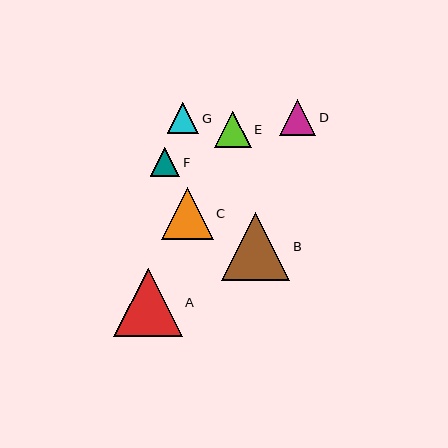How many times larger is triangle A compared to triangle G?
Triangle A is approximately 2.2 times the size of triangle G.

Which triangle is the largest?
Triangle B is the largest with a size of approximately 68 pixels.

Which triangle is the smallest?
Triangle F is the smallest with a size of approximately 29 pixels.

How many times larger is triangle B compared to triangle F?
Triangle B is approximately 2.3 times the size of triangle F.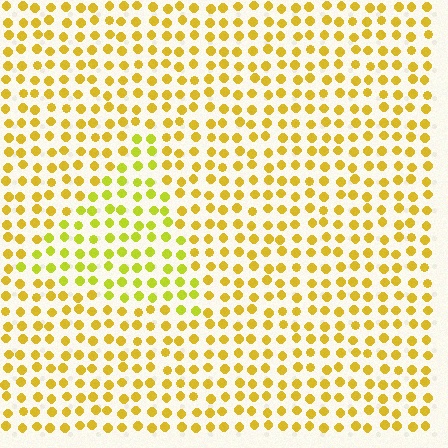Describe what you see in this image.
The image is filled with small yellow elements in a uniform arrangement. A triangle-shaped region is visible where the elements are tinted to a slightly different hue, forming a subtle color boundary.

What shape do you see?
I see a triangle.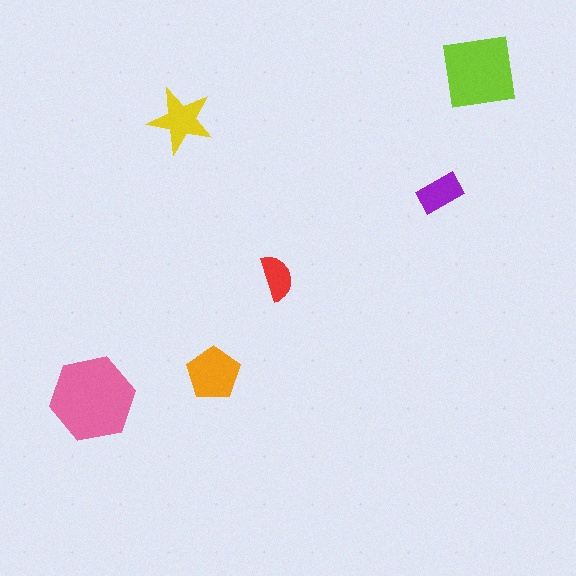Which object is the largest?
The pink hexagon.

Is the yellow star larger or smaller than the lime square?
Smaller.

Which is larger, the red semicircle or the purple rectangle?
The purple rectangle.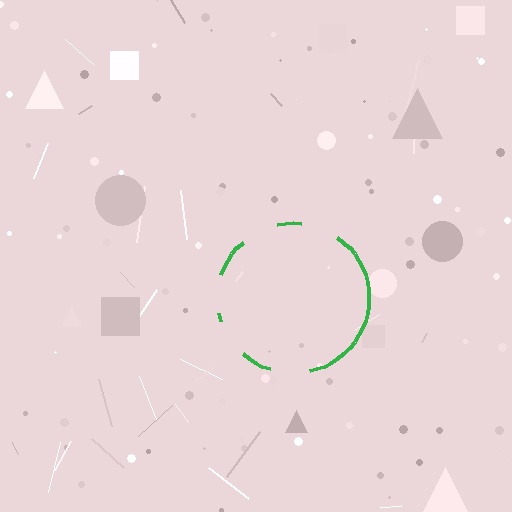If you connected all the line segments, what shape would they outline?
They would outline a circle.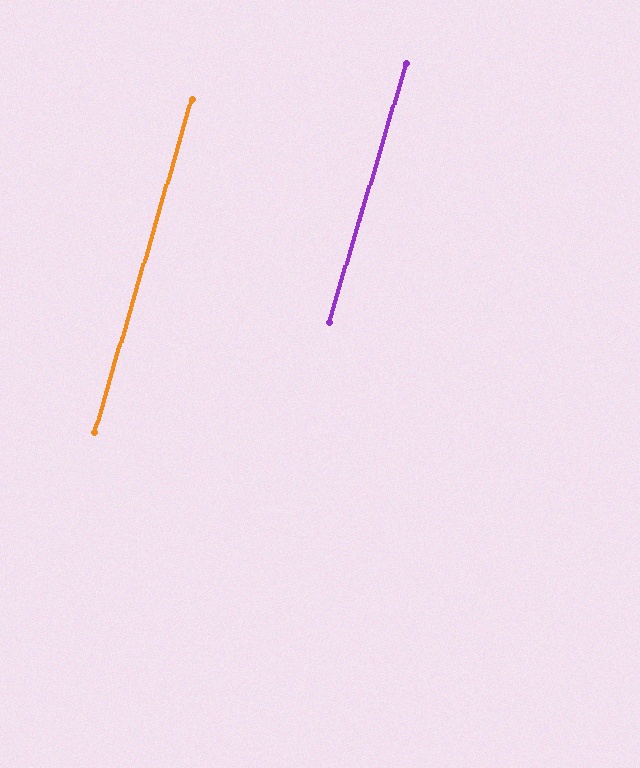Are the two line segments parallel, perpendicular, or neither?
Parallel — their directions differ by only 0.2°.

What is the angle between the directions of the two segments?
Approximately 0 degrees.